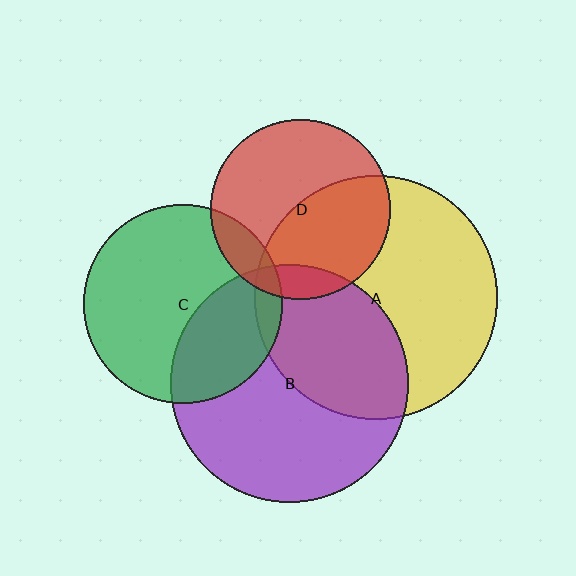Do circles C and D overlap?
Yes.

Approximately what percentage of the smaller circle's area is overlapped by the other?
Approximately 10%.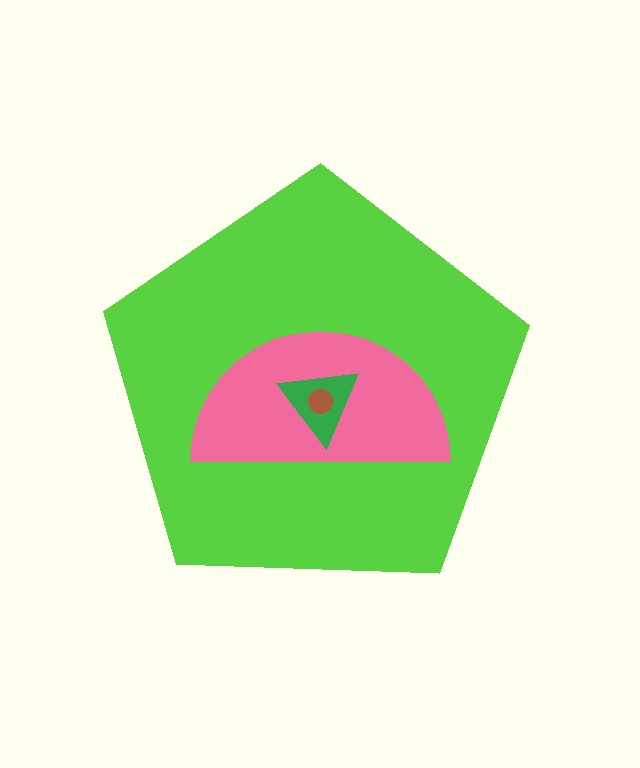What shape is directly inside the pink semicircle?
The green triangle.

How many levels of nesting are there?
4.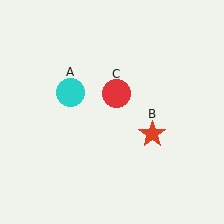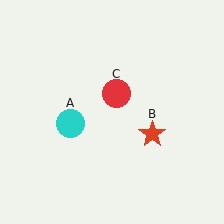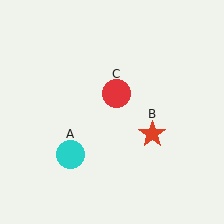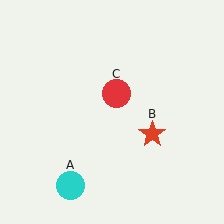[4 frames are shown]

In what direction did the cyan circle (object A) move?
The cyan circle (object A) moved down.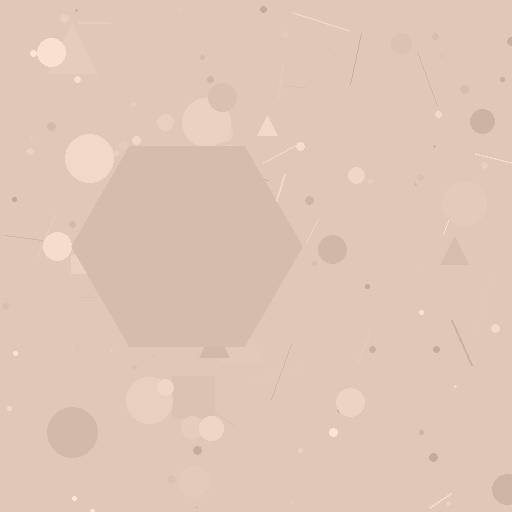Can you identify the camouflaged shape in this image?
The camouflaged shape is a hexagon.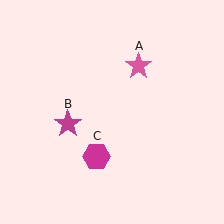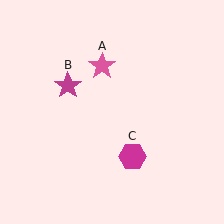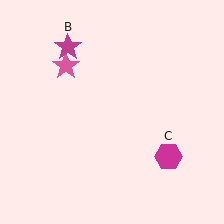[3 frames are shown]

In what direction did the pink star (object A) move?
The pink star (object A) moved left.